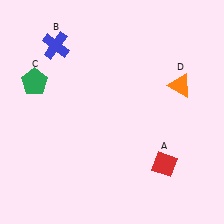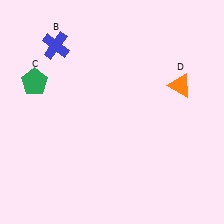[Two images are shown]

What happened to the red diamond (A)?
The red diamond (A) was removed in Image 2. It was in the bottom-right area of Image 1.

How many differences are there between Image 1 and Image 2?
There is 1 difference between the two images.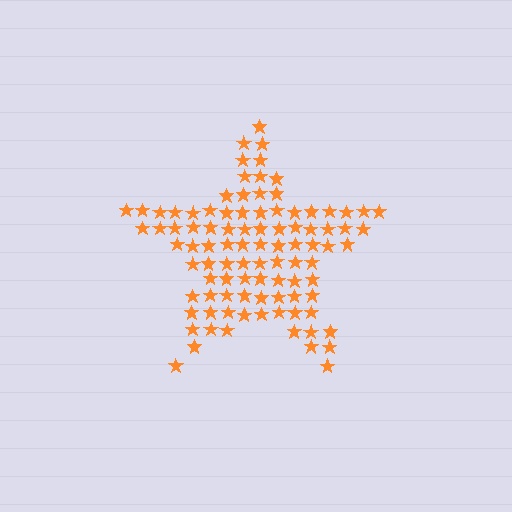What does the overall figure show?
The overall figure shows a star.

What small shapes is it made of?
It is made of small stars.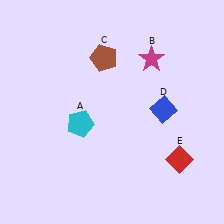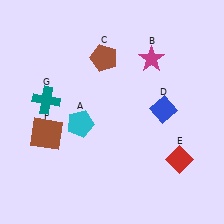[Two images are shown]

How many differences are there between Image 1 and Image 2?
There are 2 differences between the two images.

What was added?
A brown square (F), a teal cross (G) were added in Image 2.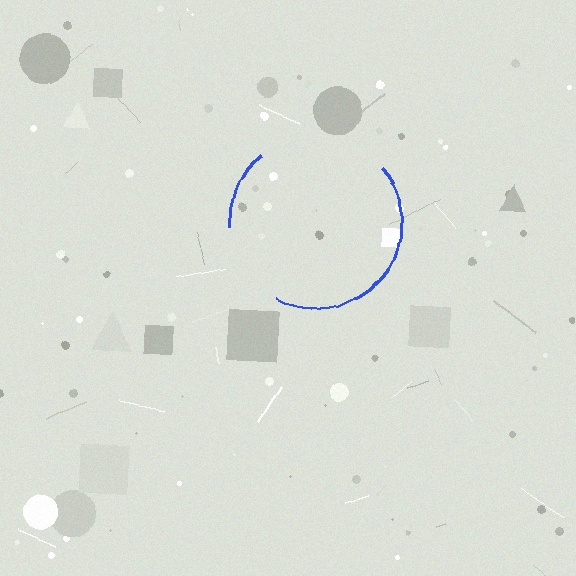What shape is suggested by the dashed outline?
The dashed outline suggests a circle.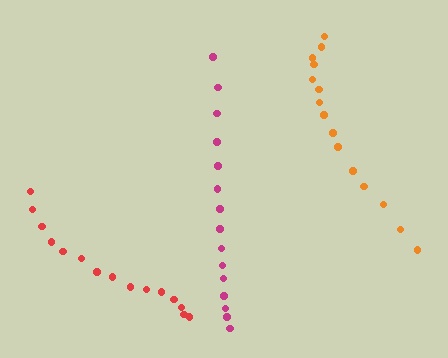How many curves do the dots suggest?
There are 3 distinct paths.